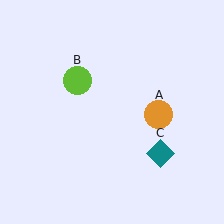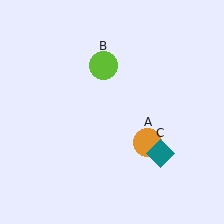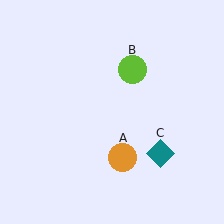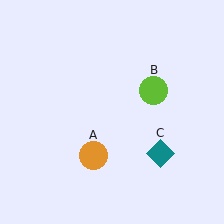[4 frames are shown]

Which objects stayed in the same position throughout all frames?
Teal diamond (object C) remained stationary.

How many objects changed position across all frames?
2 objects changed position: orange circle (object A), lime circle (object B).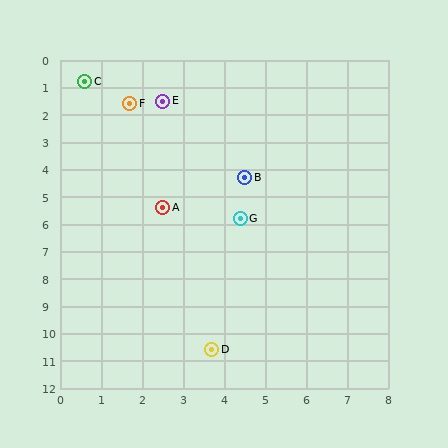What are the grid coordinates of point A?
Point A is at approximately (2.5, 5.4).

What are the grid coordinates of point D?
Point D is at approximately (3.7, 10.6).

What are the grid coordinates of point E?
Point E is at approximately (2.5, 1.5).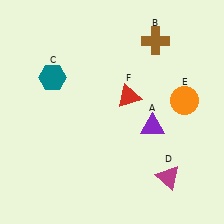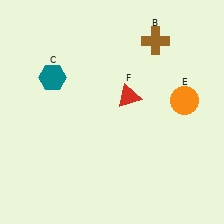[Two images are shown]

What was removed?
The magenta triangle (D), the purple triangle (A) were removed in Image 2.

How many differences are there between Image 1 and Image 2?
There are 2 differences between the two images.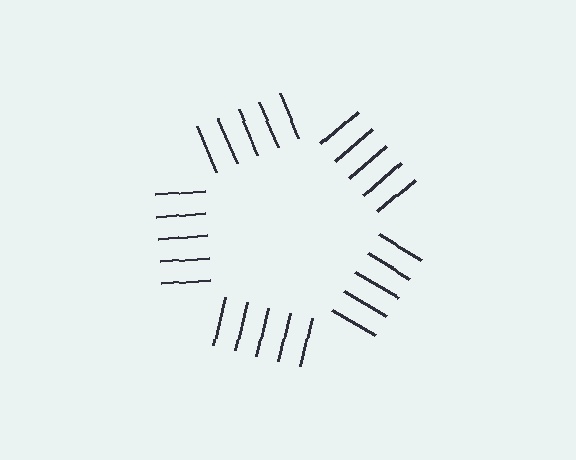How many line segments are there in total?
25 — 5 along each of the 5 edges.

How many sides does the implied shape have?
5 sides — the line-ends trace a pentagon.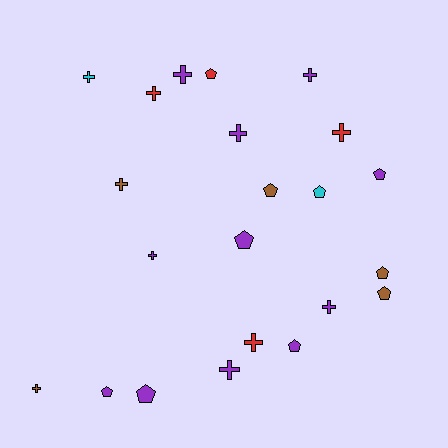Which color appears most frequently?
Purple, with 11 objects.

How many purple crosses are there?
There are 6 purple crosses.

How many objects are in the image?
There are 22 objects.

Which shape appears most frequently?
Cross, with 12 objects.